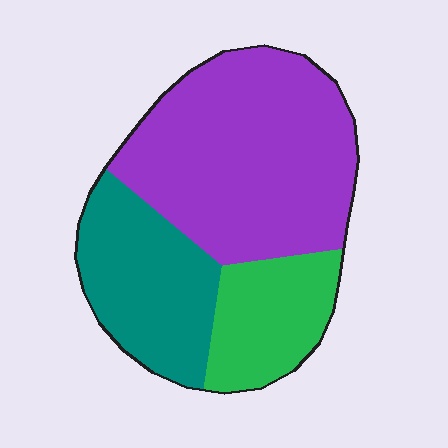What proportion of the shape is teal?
Teal takes up about one quarter (1/4) of the shape.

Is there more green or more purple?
Purple.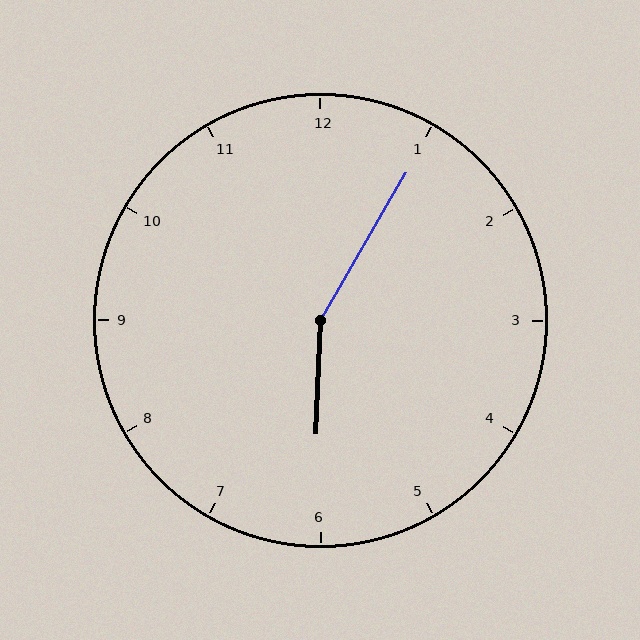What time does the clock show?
6:05.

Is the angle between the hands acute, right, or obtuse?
It is obtuse.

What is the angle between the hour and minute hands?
Approximately 152 degrees.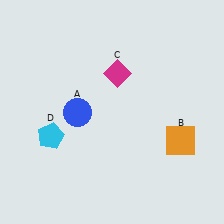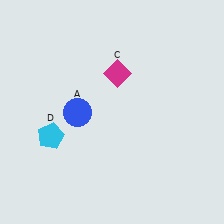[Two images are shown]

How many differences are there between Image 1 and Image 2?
There is 1 difference between the two images.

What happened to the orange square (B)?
The orange square (B) was removed in Image 2. It was in the bottom-right area of Image 1.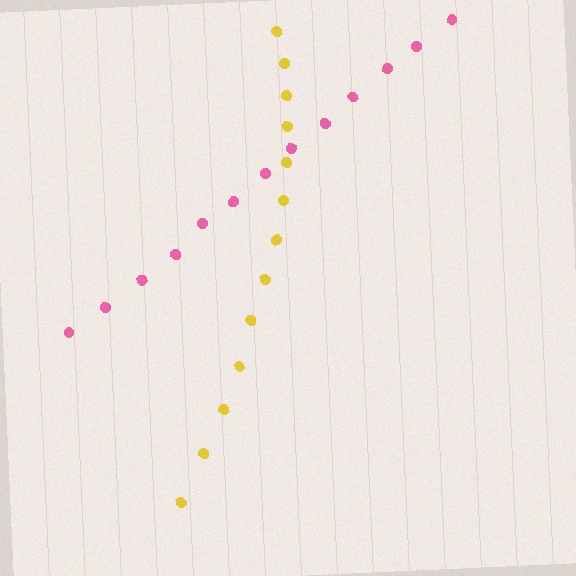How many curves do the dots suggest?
There are 2 distinct paths.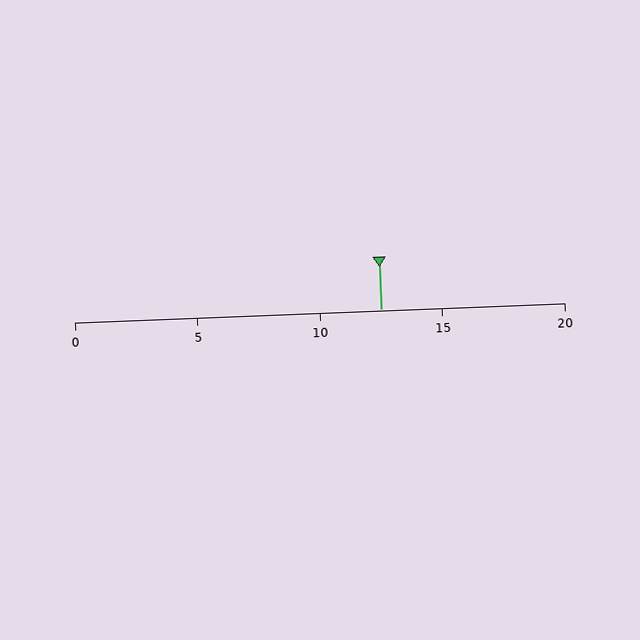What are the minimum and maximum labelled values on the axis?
The axis runs from 0 to 20.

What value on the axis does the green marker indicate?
The marker indicates approximately 12.5.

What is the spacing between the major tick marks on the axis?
The major ticks are spaced 5 apart.